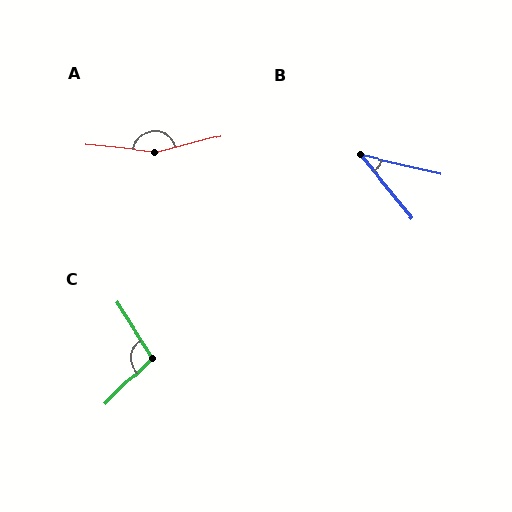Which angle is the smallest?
B, at approximately 37 degrees.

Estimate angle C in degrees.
Approximately 103 degrees.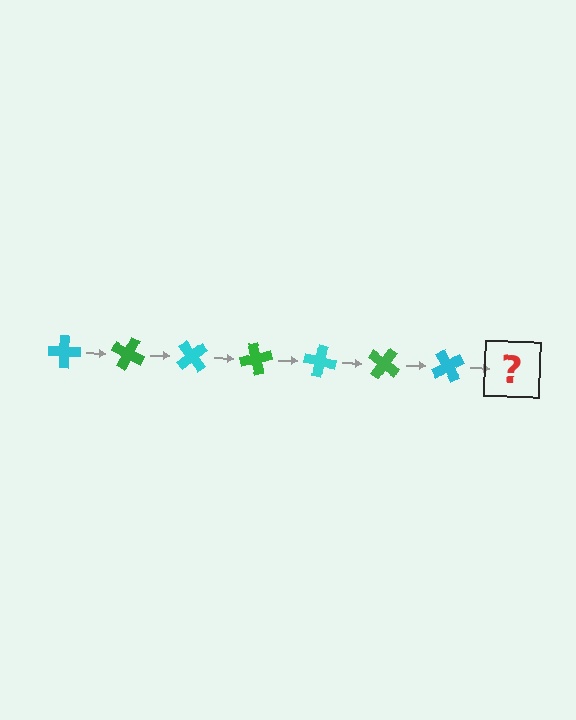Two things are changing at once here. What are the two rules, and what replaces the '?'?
The two rules are that it rotates 25 degrees each step and the color cycles through cyan and green. The '?' should be a green cross, rotated 175 degrees from the start.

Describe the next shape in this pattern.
It should be a green cross, rotated 175 degrees from the start.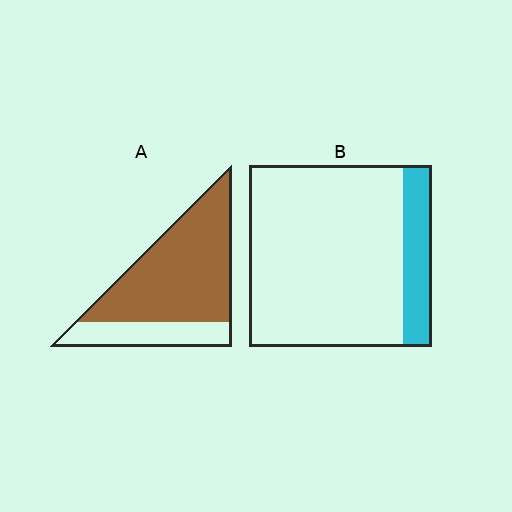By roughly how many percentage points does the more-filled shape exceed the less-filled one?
By roughly 60 percentage points (A over B).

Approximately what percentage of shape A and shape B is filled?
A is approximately 75% and B is approximately 15%.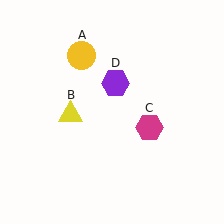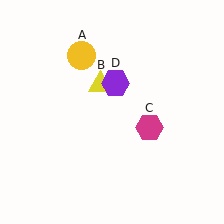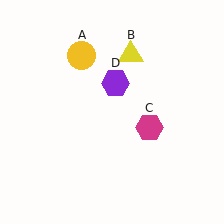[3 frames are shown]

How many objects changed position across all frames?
1 object changed position: yellow triangle (object B).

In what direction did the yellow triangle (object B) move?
The yellow triangle (object B) moved up and to the right.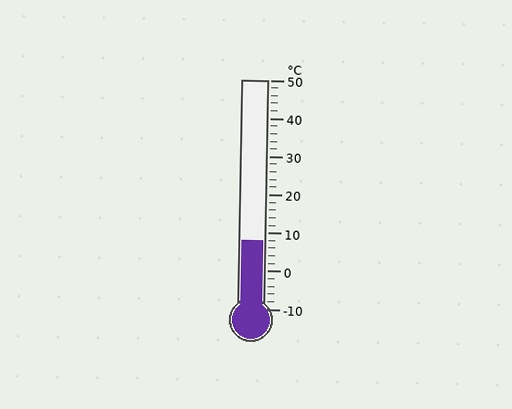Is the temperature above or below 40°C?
The temperature is below 40°C.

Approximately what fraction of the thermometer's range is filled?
The thermometer is filled to approximately 30% of its range.